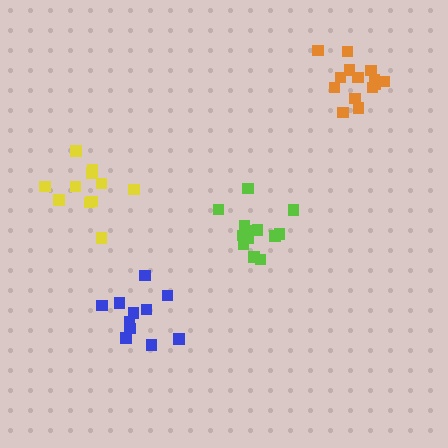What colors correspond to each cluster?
The clusters are colored: orange, yellow, blue, lime.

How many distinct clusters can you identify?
There are 4 distinct clusters.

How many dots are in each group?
Group 1: 14 dots, Group 2: 11 dots, Group 3: 11 dots, Group 4: 13 dots (49 total).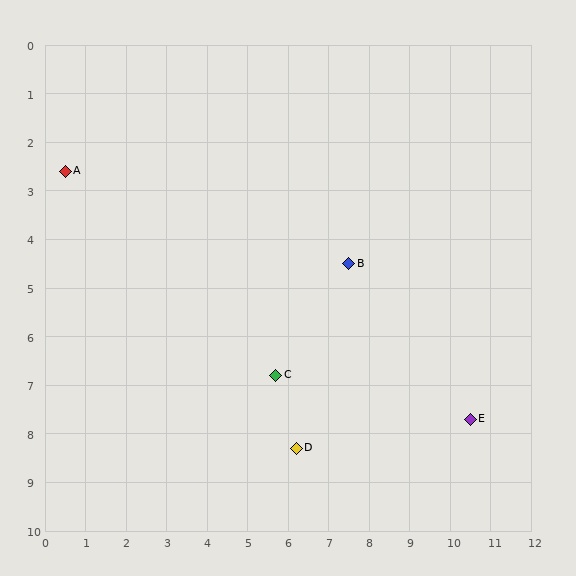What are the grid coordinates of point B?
Point B is at approximately (7.5, 4.5).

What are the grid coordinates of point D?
Point D is at approximately (6.2, 8.3).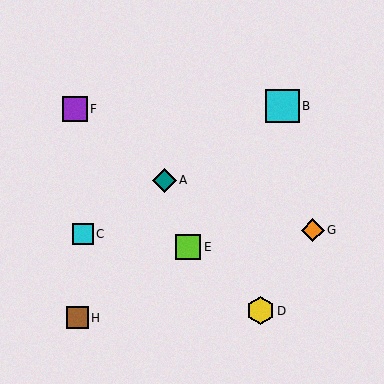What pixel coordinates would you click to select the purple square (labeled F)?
Click at (75, 109) to select the purple square F.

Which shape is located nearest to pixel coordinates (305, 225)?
The orange diamond (labeled G) at (313, 230) is nearest to that location.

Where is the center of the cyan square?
The center of the cyan square is at (283, 106).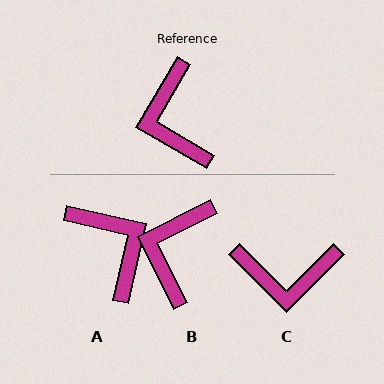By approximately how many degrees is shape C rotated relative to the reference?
Approximately 75 degrees counter-clockwise.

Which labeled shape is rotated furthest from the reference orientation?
A, about 163 degrees away.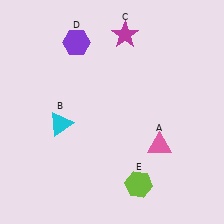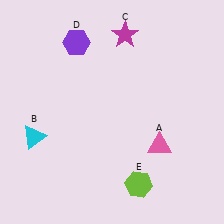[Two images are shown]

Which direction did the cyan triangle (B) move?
The cyan triangle (B) moved left.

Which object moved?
The cyan triangle (B) moved left.